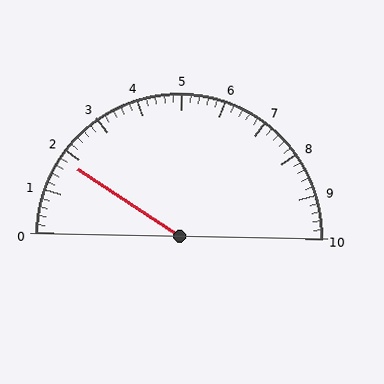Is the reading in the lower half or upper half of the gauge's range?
The reading is in the lower half of the range (0 to 10).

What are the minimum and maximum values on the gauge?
The gauge ranges from 0 to 10.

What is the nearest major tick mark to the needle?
The nearest major tick mark is 2.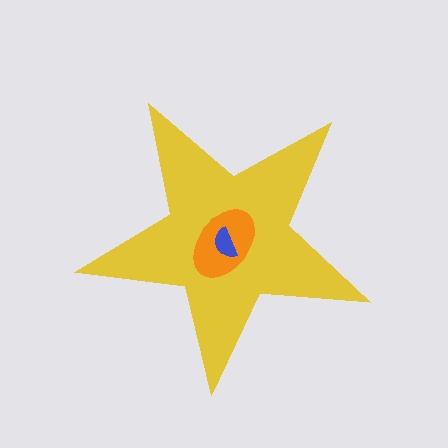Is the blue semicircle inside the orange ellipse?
Yes.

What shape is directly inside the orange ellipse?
The blue semicircle.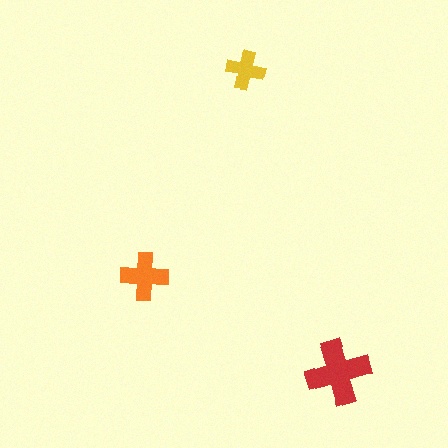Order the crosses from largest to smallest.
the red one, the orange one, the yellow one.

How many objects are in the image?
There are 3 objects in the image.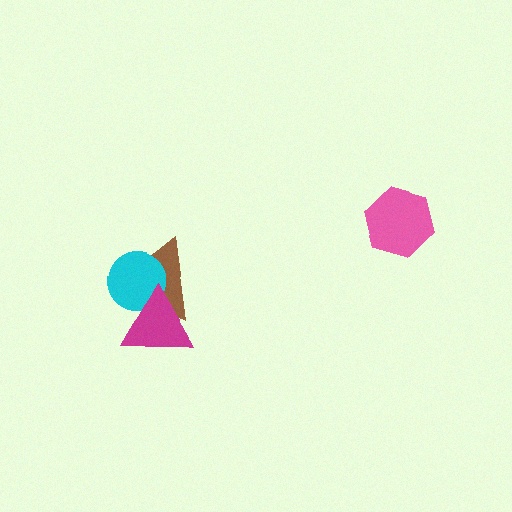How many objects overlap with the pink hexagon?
0 objects overlap with the pink hexagon.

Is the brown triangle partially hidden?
Yes, it is partially covered by another shape.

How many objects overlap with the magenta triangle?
2 objects overlap with the magenta triangle.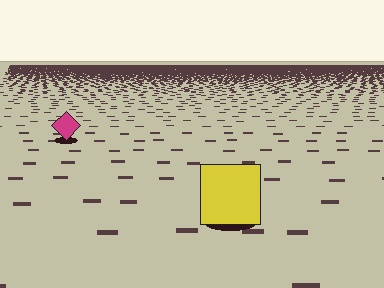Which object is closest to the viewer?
The yellow square is closest. The texture marks near it are larger and more spread out.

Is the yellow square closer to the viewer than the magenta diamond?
Yes. The yellow square is closer — you can tell from the texture gradient: the ground texture is coarser near it.